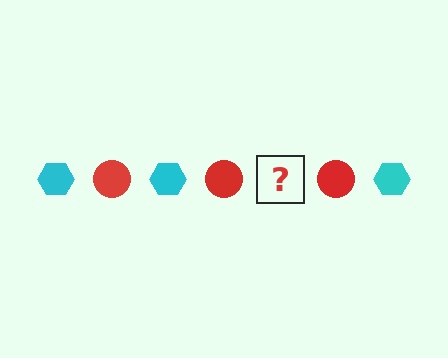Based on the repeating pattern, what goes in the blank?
The blank should be a cyan hexagon.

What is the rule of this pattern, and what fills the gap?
The rule is that the pattern alternates between cyan hexagon and red circle. The gap should be filled with a cyan hexagon.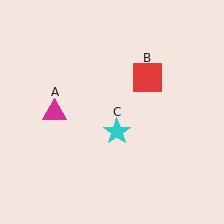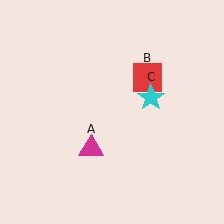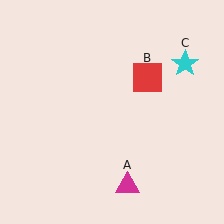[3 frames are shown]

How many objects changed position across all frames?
2 objects changed position: magenta triangle (object A), cyan star (object C).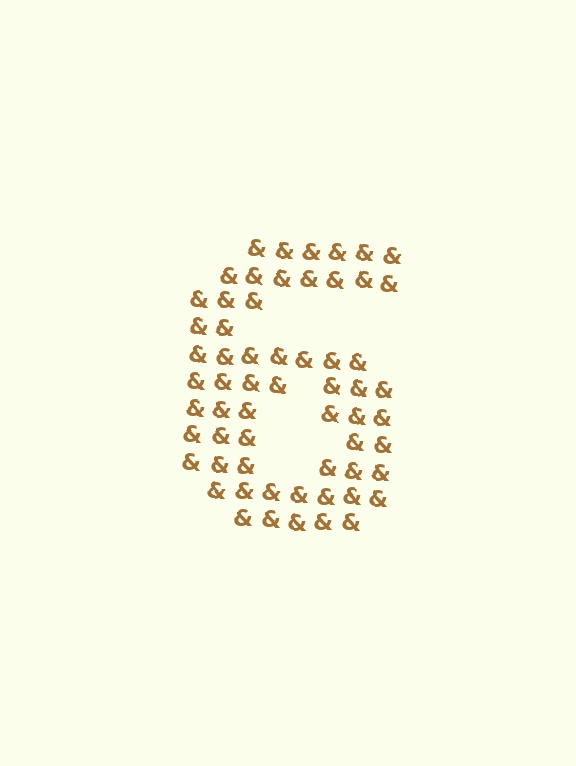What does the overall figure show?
The overall figure shows the digit 6.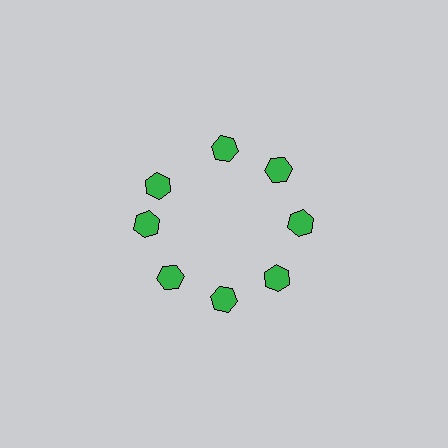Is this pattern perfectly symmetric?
No. The 8 green hexagons are arranged in a ring, but one element near the 10 o'clock position is rotated out of alignment along the ring, breaking the 8-fold rotational symmetry.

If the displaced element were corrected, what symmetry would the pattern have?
It would have 8-fold rotational symmetry — the pattern would map onto itself every 45 degrees.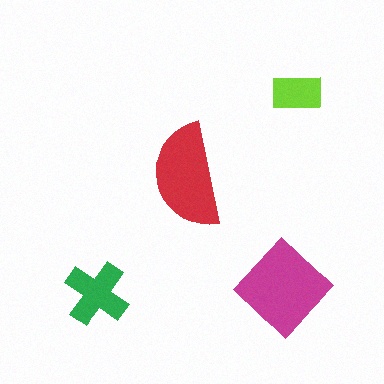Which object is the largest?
The magenta diamond.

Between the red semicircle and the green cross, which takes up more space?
The red semicircle.